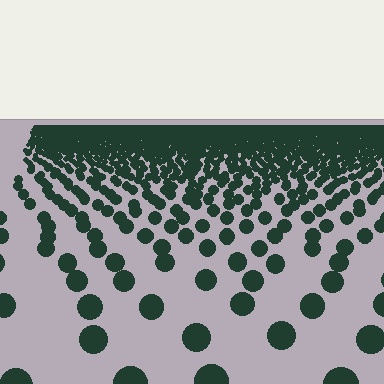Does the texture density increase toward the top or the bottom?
Density increases toward the top.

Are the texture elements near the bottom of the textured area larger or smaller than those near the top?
Larger. Near the bottom, elements are closer to the viewer and appear at a bigger on-screen size.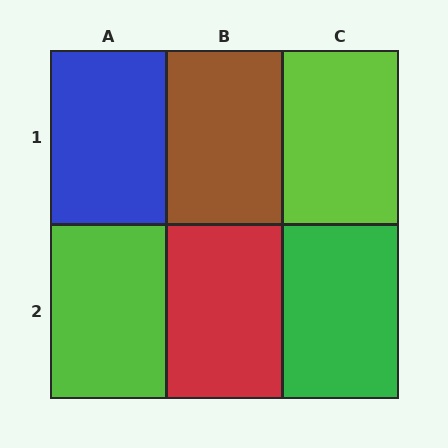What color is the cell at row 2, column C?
Green.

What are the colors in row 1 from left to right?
Blue, brown, lime.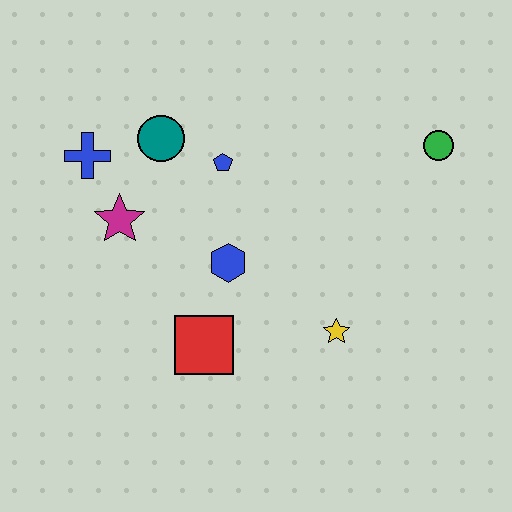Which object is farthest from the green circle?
The blue cross is farthest from the green circle.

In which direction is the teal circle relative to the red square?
The teal circle is above the red square.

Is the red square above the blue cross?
No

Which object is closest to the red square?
The blue hexagon is closest to the red square.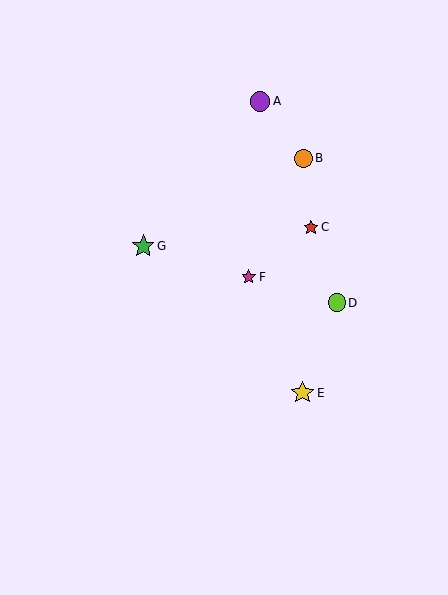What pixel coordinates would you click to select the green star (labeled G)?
Click at (143, 246) to select the green star G.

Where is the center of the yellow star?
The center of the yellow star is at (303, 393).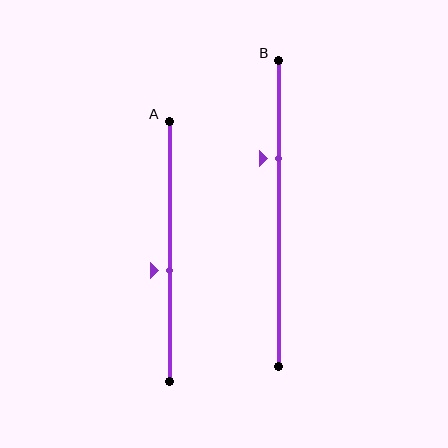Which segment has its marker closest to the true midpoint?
Segment A has its marker closest to the true midpoint.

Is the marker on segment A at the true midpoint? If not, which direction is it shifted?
No, the marker on segment A is shifted downward by about 7% of the segment length.